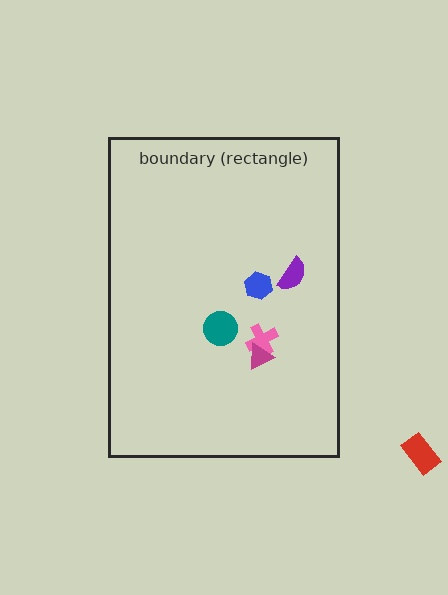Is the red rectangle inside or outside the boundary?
Outside.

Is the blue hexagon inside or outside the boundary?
Inside.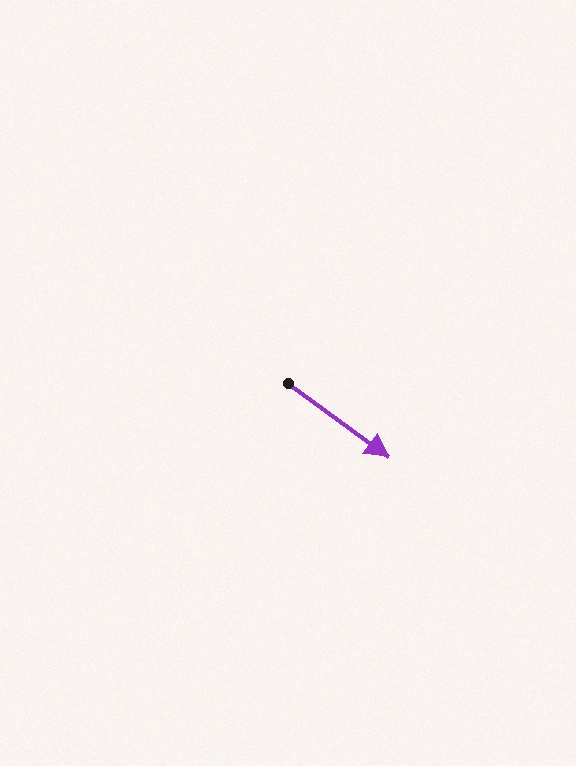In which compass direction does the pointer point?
Southeast.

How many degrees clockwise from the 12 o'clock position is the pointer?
Approximately 126 degrees.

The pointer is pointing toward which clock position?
Roughly 4 o'clock.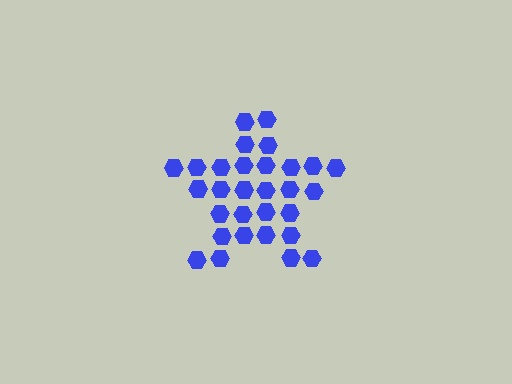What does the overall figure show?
The overall figure shows a star.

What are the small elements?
The small elements are hexagons.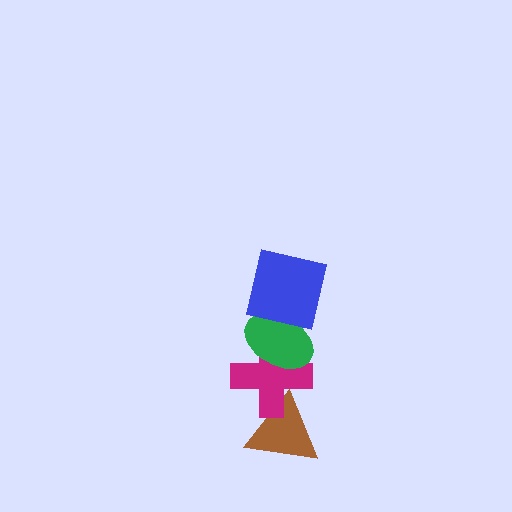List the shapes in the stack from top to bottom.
From top to bottom: the blue square, the green ellipse, the magenta cross, the brown triangle.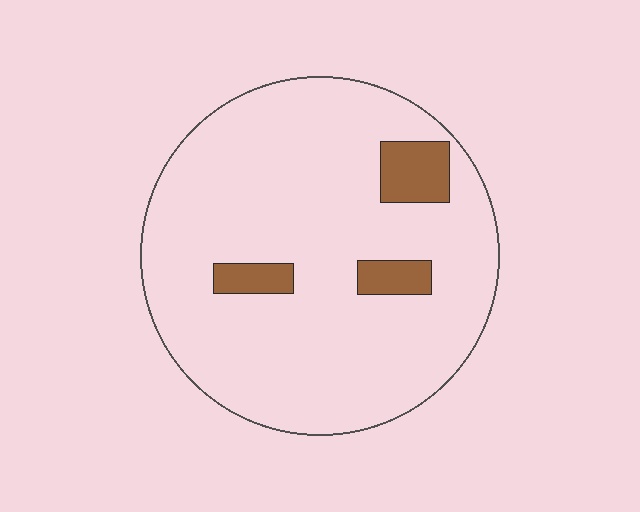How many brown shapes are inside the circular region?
3.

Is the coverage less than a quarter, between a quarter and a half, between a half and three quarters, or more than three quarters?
Less than a quarter.